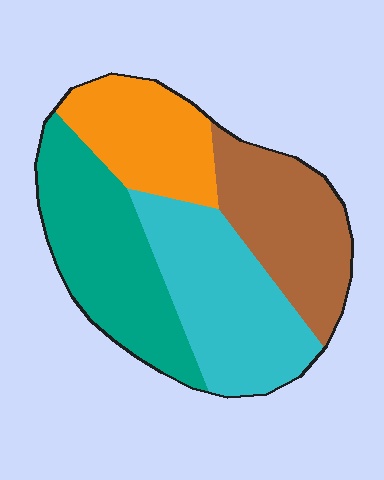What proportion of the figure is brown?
Brown takes up about one quarter (1/4) of the figure.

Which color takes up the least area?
Orange, at roughly 20%.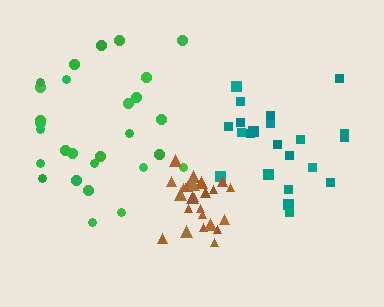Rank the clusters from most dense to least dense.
brown, teal, green.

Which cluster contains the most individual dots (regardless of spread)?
Green (29).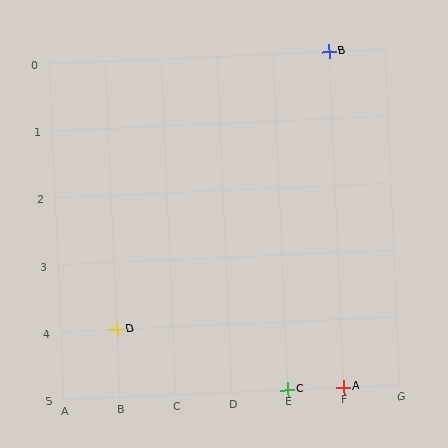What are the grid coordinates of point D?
Point D is at grid coordinates (B, 4).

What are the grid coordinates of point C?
Point C is at grid coordinates (E, 5).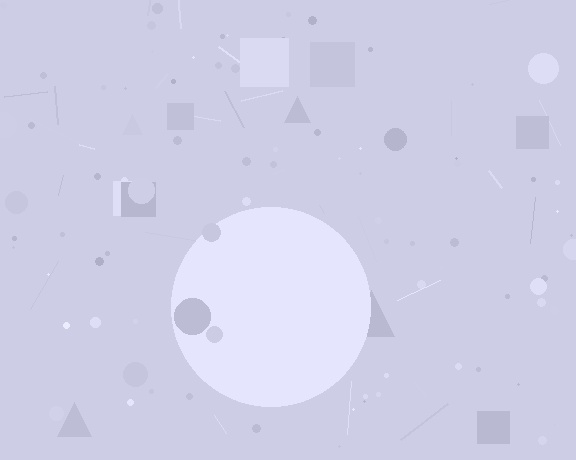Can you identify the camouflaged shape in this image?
The camouflaged shape is a circle.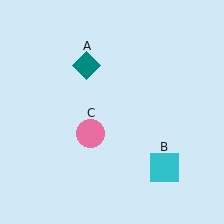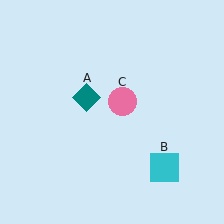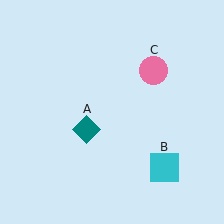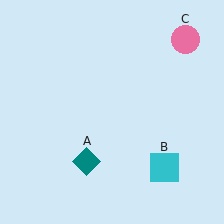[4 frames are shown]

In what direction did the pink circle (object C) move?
The pink circle (object C) moved up and to the right.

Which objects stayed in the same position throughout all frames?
Cyan square (object B) remained stationary.